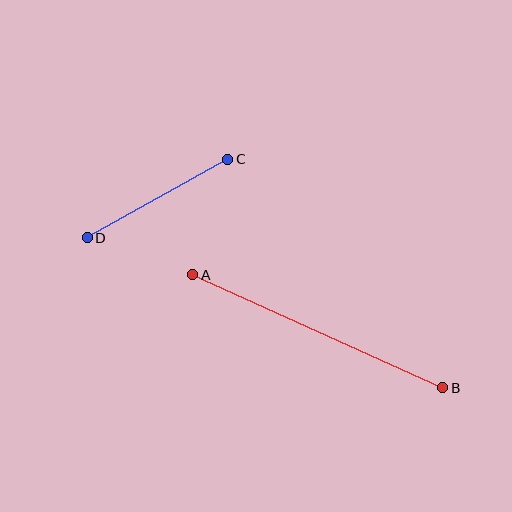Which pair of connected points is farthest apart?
Points A and B are farthest apart.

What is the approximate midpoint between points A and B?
The midpoint is at approximately (318, 331) pixels.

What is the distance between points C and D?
The distance is approximately 161 pixels.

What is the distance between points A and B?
The distance is approximately 275 pixels.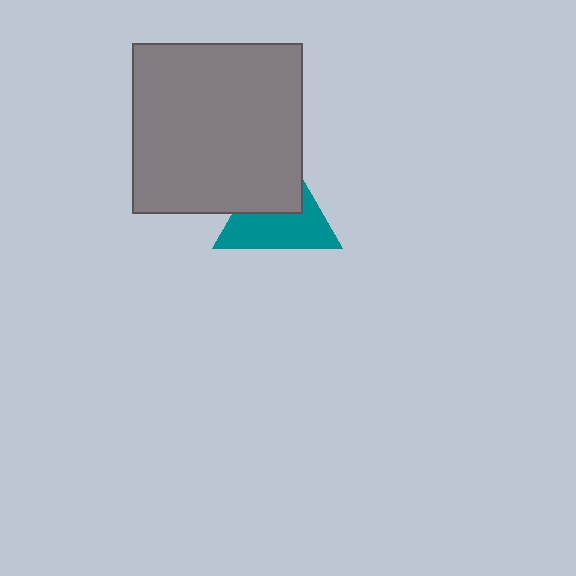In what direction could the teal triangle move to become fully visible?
The teal triangle could move toward the lower-right. That would shift it out from behind the gray square entirely.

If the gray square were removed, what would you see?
You would see the complete teal triangle.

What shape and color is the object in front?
The object in front is a gray square.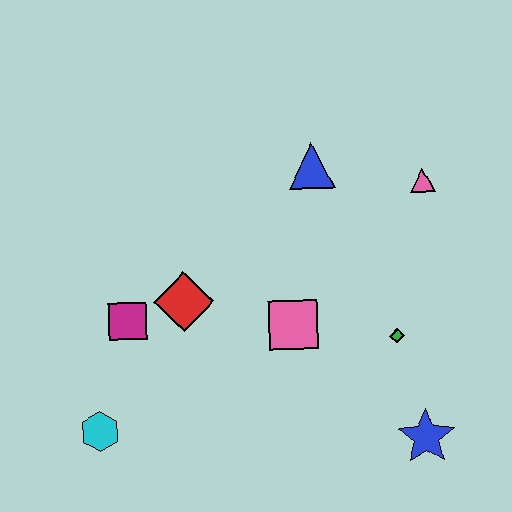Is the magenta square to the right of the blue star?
No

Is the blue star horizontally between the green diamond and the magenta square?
No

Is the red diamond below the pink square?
No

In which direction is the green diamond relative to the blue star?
The green diamond is above the blue star.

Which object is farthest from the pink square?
The cyan hexagon is farthest from the pink square.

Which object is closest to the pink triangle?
The blue triangle is closest to the pink triangle.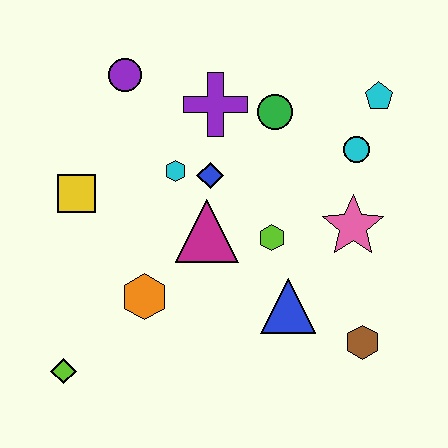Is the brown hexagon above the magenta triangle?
No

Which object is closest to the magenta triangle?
The blue diamond is closest to the magenta triangle.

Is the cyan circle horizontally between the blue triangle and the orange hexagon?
No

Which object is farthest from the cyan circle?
The lime diamond is farthest from the cyan circle.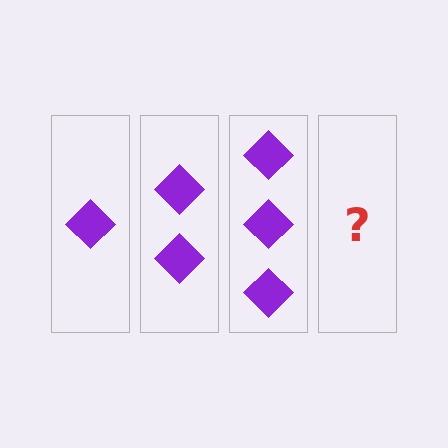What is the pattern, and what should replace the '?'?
The pattern is that each step adds one more diamond. The '?' should be 4 diamonds.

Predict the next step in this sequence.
The next step is 4 diamonds.